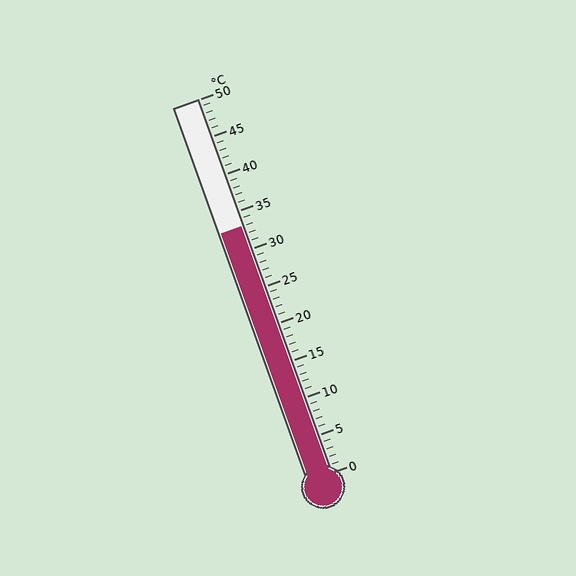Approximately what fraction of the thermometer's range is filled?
The thermometer is filled to approximately 65% of its range.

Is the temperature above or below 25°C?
The temperature is above 25°C.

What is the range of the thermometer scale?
The thermometer scale ranges from 0°C to 50°C.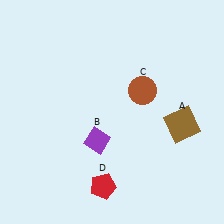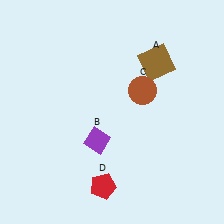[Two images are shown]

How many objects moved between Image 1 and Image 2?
1 object moved between the two images.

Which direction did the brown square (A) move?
The brown square (A) moved up.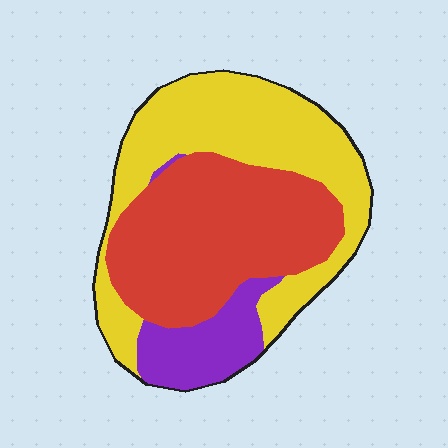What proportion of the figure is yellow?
Yellow covers about 45% of the figure.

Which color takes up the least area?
Purple, at roughly 15%.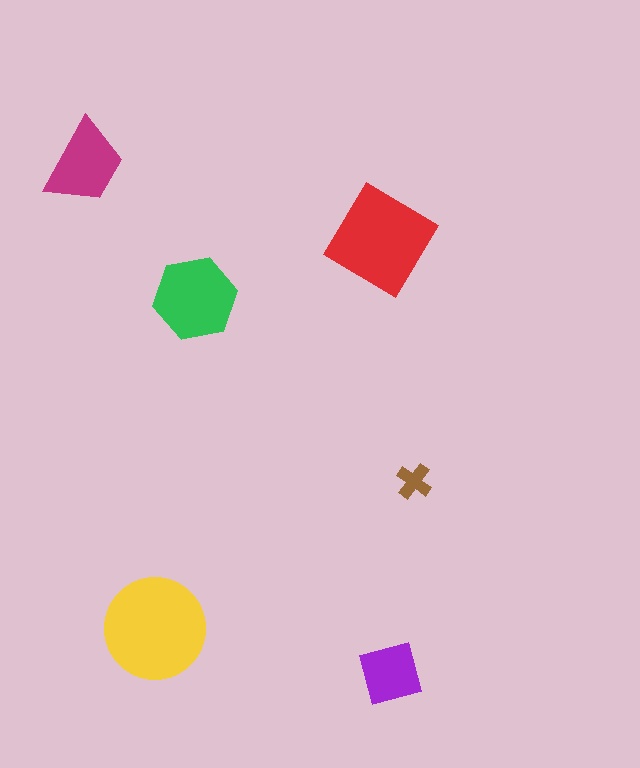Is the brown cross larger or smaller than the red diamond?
Smaller.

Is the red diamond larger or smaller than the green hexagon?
Larger.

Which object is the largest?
The yellow circle.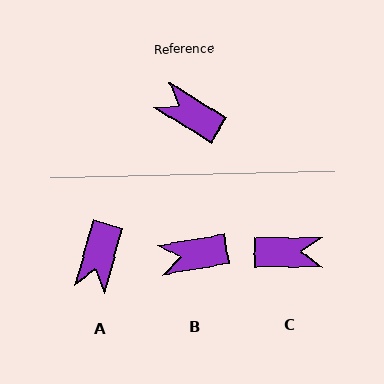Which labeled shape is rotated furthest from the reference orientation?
C, about 148 degrees away.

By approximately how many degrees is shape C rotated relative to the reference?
Approximately 148 degrees clockwise.